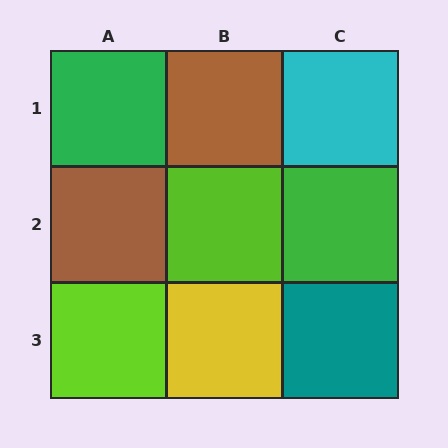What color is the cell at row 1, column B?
Brown.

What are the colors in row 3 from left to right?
Lime, yellow, teal.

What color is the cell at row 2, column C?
Green.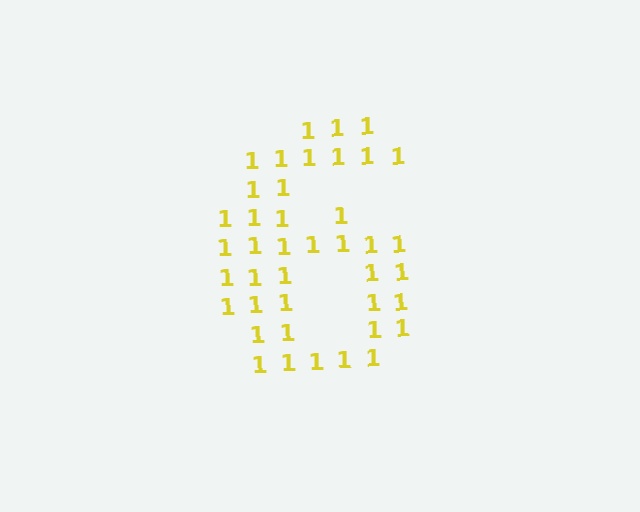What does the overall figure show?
The overall figure shows the digit 6.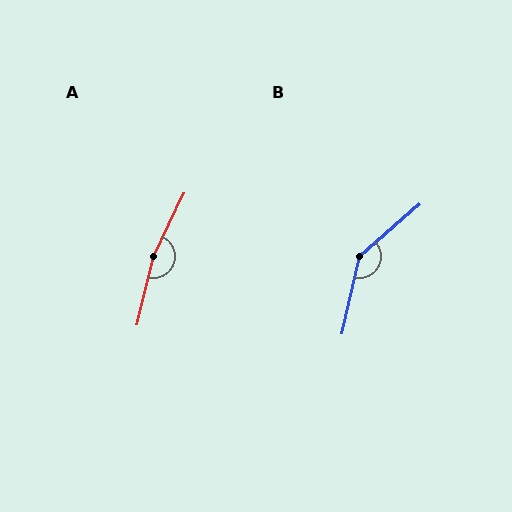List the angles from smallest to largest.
B (144°), A (168°).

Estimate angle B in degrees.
Approximately 144 degrees.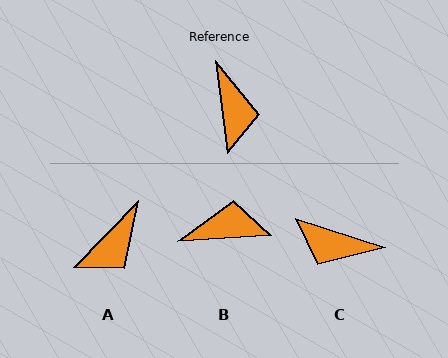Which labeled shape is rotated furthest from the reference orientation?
C, about 115 degrees away.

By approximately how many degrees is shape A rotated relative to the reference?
Approximately 51 degrees clockwise.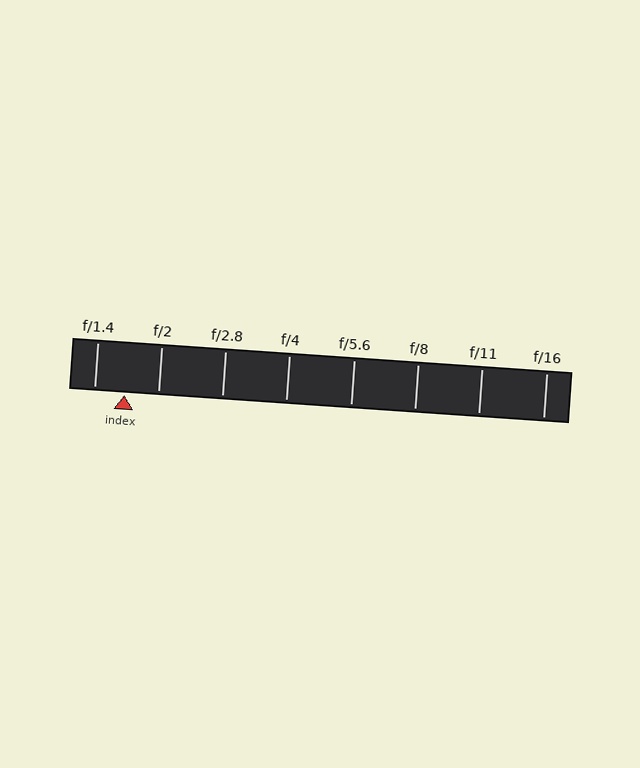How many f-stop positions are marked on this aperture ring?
There are 8 f-stop positions marked.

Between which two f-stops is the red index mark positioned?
The index mark is between f/1.4 and f/2.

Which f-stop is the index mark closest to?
The index mark is closest to f/1.4.